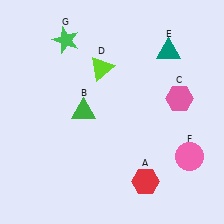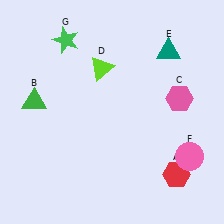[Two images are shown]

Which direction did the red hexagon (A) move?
The red hexagon (A) moved right.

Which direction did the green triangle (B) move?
The green triangle (B) moved left.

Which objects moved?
The objects that moved are: the red hexagon (A), the green triangle (B).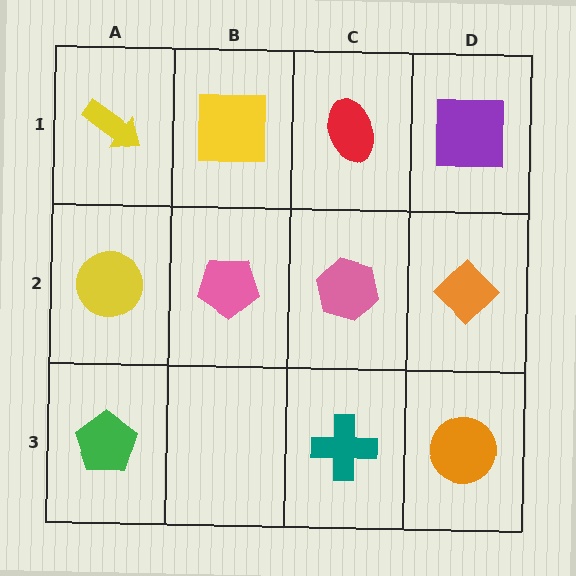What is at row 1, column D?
A purple square.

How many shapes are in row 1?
4 shapes.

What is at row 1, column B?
A yellow square.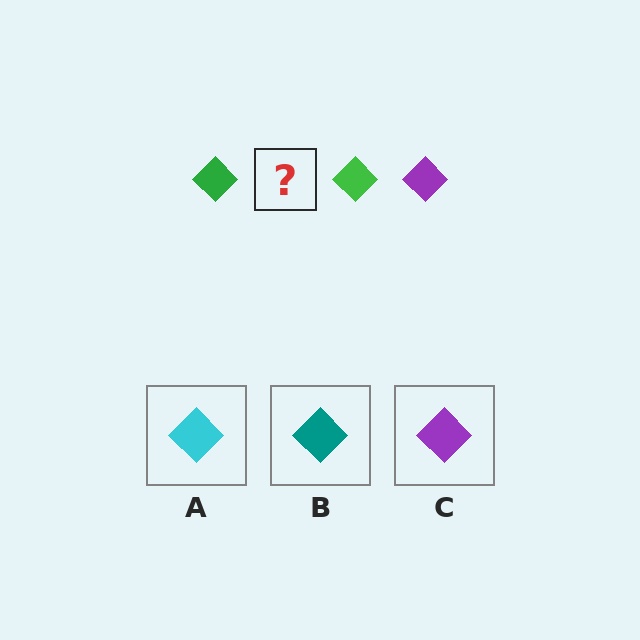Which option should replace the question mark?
Option C.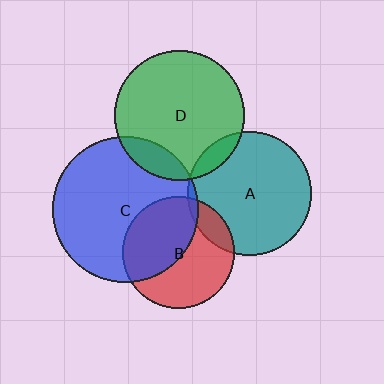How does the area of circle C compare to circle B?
Approximately 1.7 times.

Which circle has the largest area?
Circle C (blue).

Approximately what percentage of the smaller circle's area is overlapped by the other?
Approximately 10%.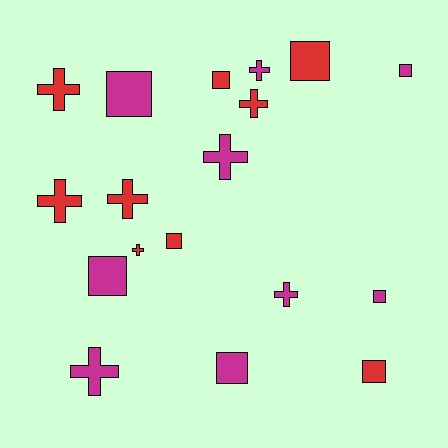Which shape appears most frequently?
Square, with 9 objects.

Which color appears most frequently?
Red, with 9 objects.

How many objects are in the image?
There are 18 objects.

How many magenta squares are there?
There are 5 magenta squares.